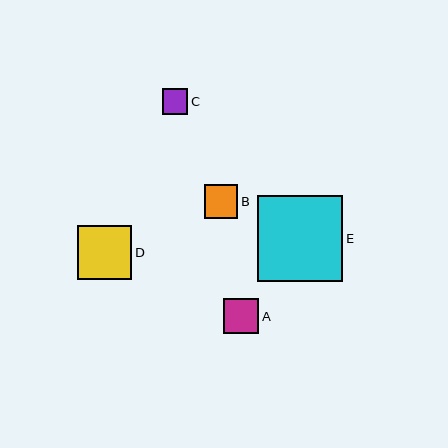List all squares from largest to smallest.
From largest to smallest: E, D, A, B, C.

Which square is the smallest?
Square C is the smallest with a size of approximately 26 pixels.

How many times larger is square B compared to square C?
Square B is approximately 1.3 times the size of square C.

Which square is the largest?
Square E is the largest with a size of approximately 86 pixels.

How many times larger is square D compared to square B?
Square D is approximately 1.6 times the size of square B.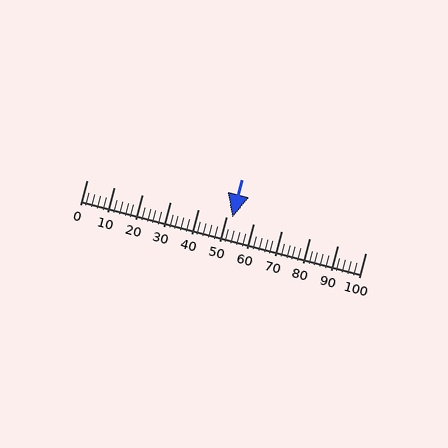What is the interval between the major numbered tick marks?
The major tick marks are spaced 10 units apart.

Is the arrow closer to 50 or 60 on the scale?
The arrow is closer to 50.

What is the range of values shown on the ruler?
The ruler shows values from 0 to 100.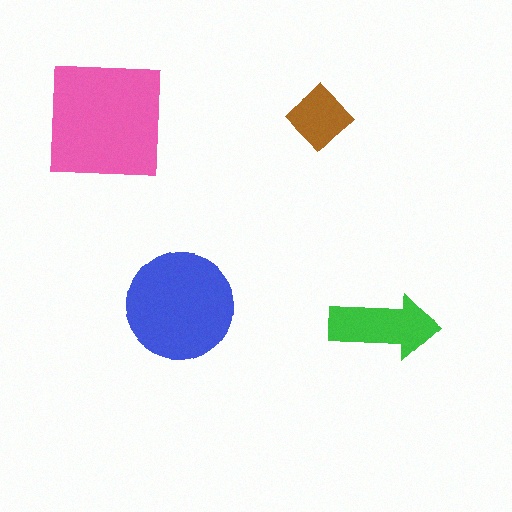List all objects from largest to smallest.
The pink square, the blue circle, the green arrow, the brown diamond.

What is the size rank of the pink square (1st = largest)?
1st.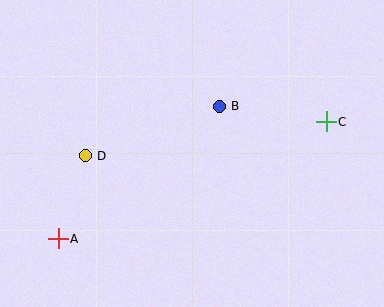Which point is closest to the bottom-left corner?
Point A is closest to the bottom-left corner.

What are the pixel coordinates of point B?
Point B is at (219, 106).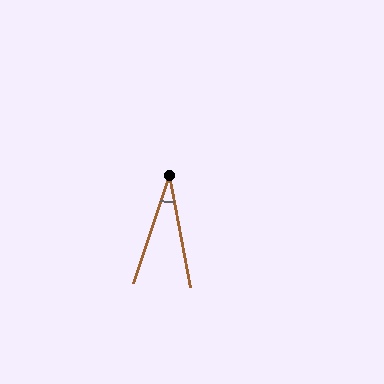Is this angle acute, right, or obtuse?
It is acute.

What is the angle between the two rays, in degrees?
Approximately 29 degrees.